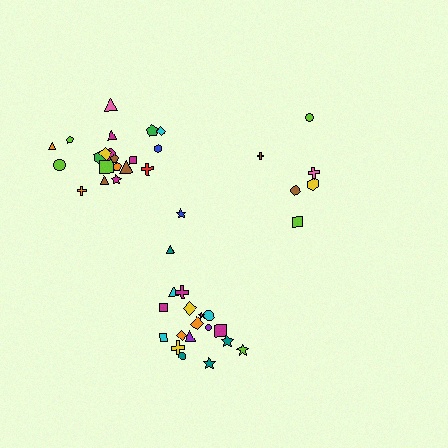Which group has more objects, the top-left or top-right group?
The top-left group.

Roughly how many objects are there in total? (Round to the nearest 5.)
Roughly 45 objects in total.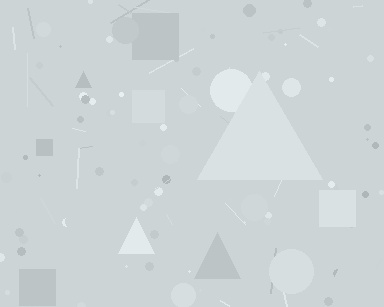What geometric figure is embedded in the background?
A triangle is embedded in the background.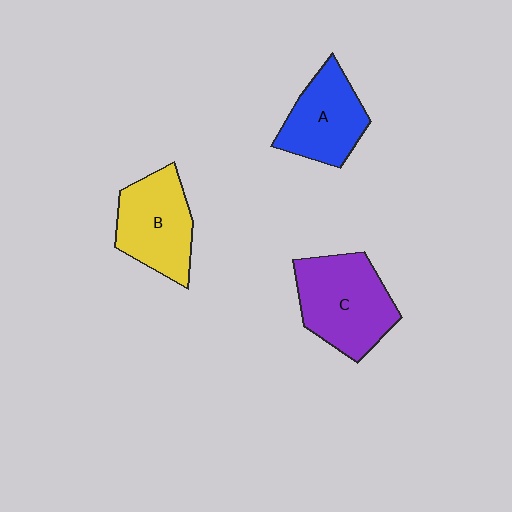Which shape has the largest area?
Shape C (purple).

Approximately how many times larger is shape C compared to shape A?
Approximately 1.3 times.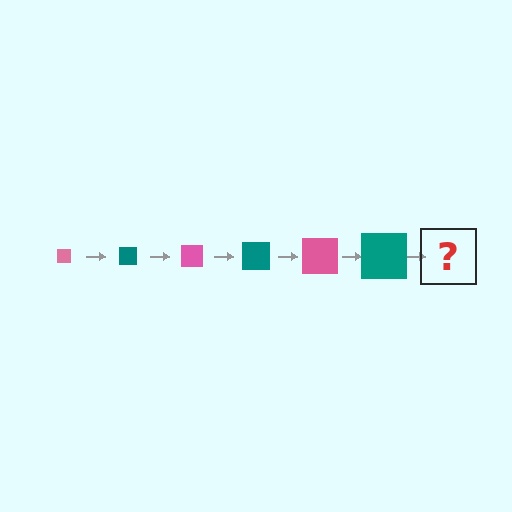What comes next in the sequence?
The next element should be a pink square, larger than the previous one.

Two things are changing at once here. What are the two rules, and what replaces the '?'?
The two rules are that the square grows larger each step and the color cycles through pink and teal. The '?' should be a pink square, larger than the previous one.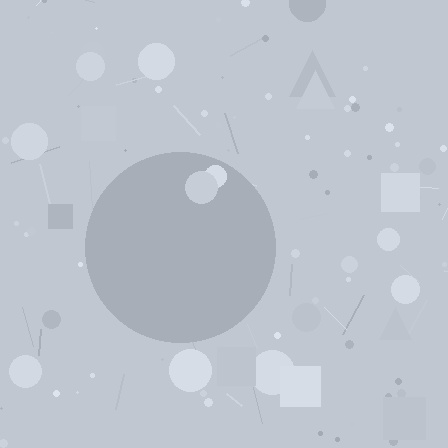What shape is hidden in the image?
A circle is hidden in the image.